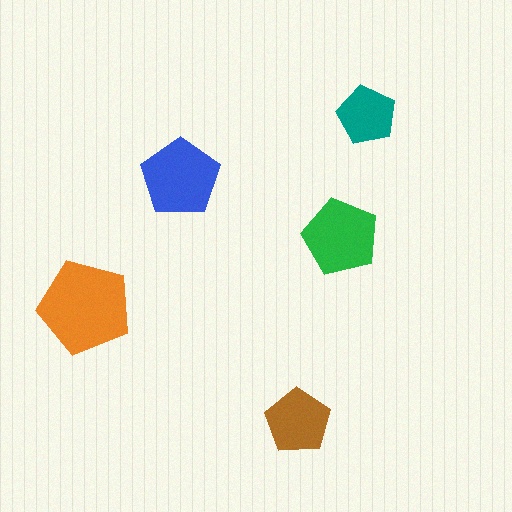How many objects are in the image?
There are 5 objects in the image.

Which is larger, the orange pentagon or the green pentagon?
The orange one.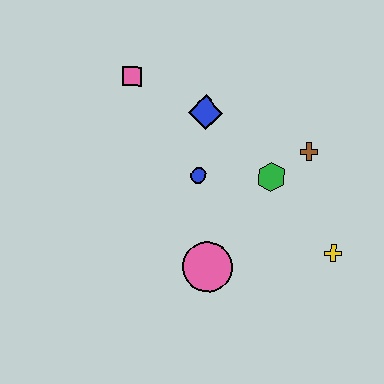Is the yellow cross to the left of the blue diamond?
No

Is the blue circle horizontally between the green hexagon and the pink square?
Yes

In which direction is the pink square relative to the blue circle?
The pink square is above the blue circle.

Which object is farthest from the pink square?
The yellow cross is farthest from the pink square.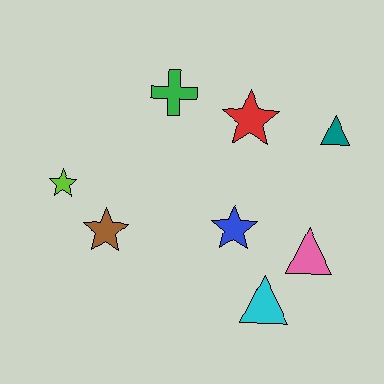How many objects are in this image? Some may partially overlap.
There are 8 objects.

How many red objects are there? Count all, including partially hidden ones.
There is 1 red object.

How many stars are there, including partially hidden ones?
There are 4 stars.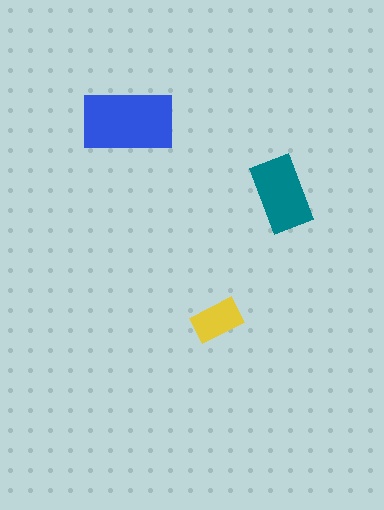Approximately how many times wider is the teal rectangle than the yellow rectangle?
About 1.5 times wider.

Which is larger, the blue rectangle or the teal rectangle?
The blue one.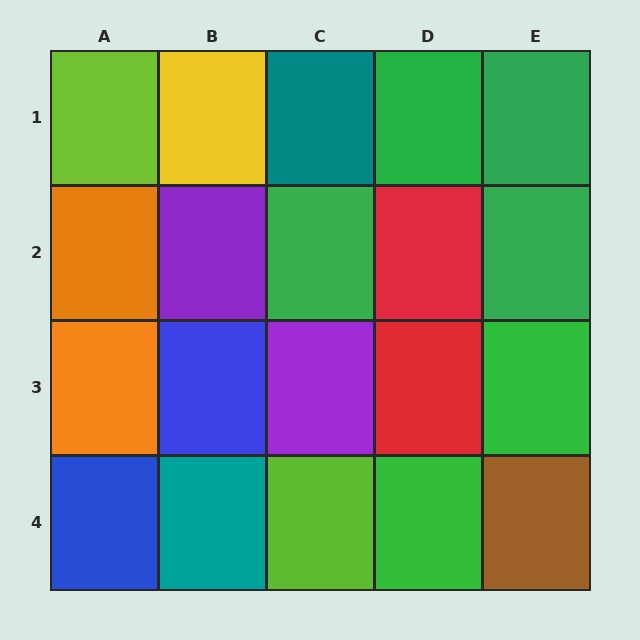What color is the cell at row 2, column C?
Green.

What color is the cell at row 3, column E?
Green.